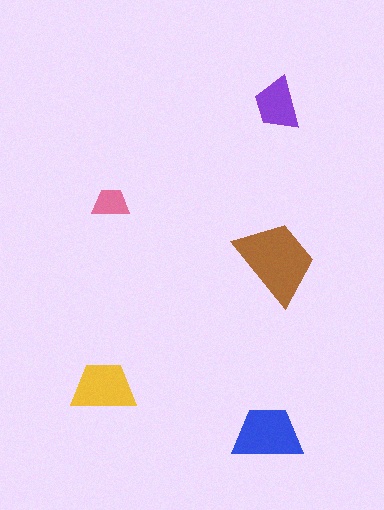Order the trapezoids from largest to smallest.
the brown one, the blue one, the yellow one, the purple one, the pink one.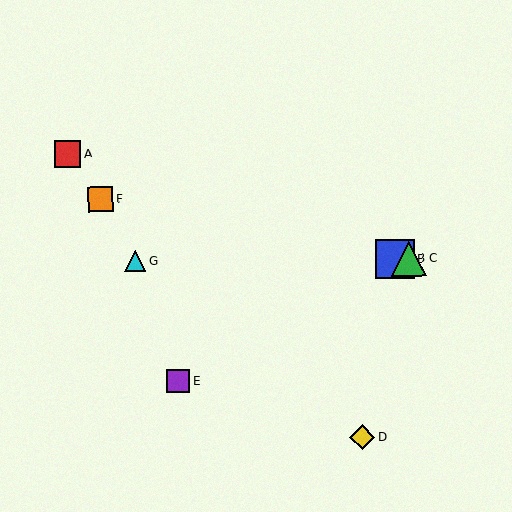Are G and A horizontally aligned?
No, G is at y≈261 and A is at y≈154.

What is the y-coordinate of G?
Object G is at y≈261.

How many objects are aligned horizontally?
3 objects (B, C, G) are aligned horizontally.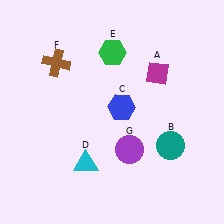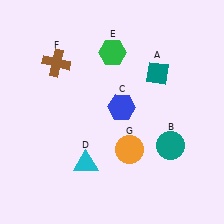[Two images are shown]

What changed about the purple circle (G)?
In Image 1, G is purple. In Image 2, it changed to orange.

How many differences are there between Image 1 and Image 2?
There are 2 differences between the two images.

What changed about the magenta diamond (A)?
In Image 1, A is magenta. In Image 2, it changed to teal.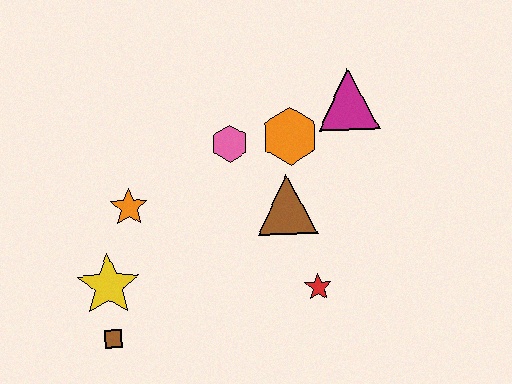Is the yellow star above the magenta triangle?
No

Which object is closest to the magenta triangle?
The orange hexagon is closest to the magenta triangle.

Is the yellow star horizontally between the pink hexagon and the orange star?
No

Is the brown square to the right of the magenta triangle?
No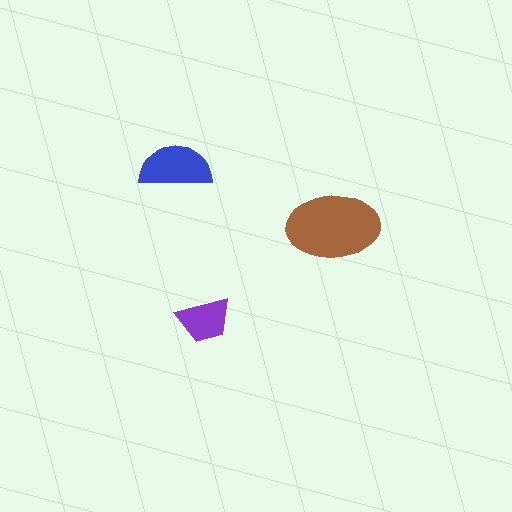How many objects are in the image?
There are 3 objects in the image.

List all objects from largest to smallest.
The brown ellipse, the blue semicircle, the purple trapezoid.